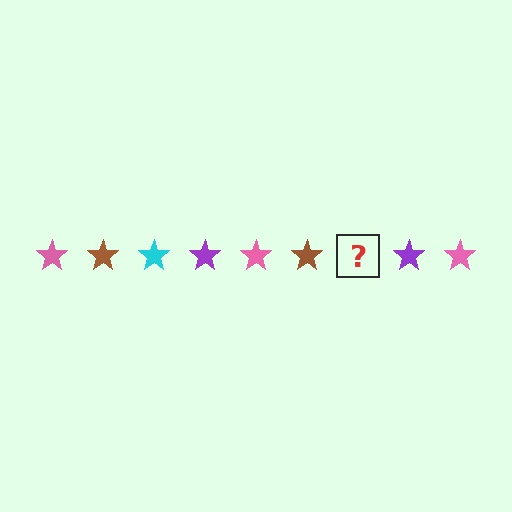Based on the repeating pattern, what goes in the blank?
The blank should be a cyan star.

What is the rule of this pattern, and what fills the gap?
The rule is that the pattern cycles through pink, brown, cyan, purple stars. The gap should be filled with a cyan star.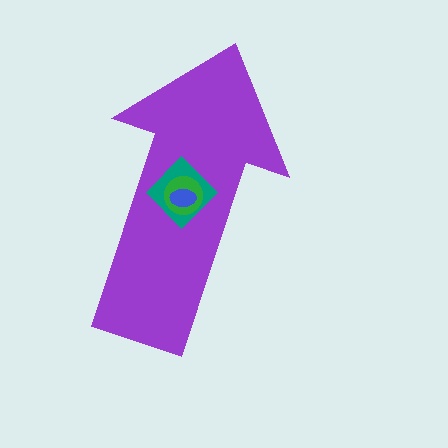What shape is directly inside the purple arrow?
The teal diamond.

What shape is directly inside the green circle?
The blue ellipse.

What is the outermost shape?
The purple arrow.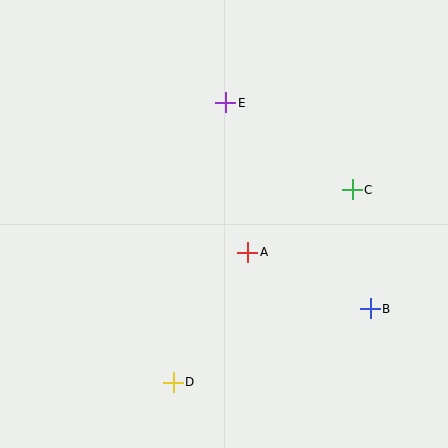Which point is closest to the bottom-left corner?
Point D is closest to the bottom-left corner.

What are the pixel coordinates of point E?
Point E is at (226, 103).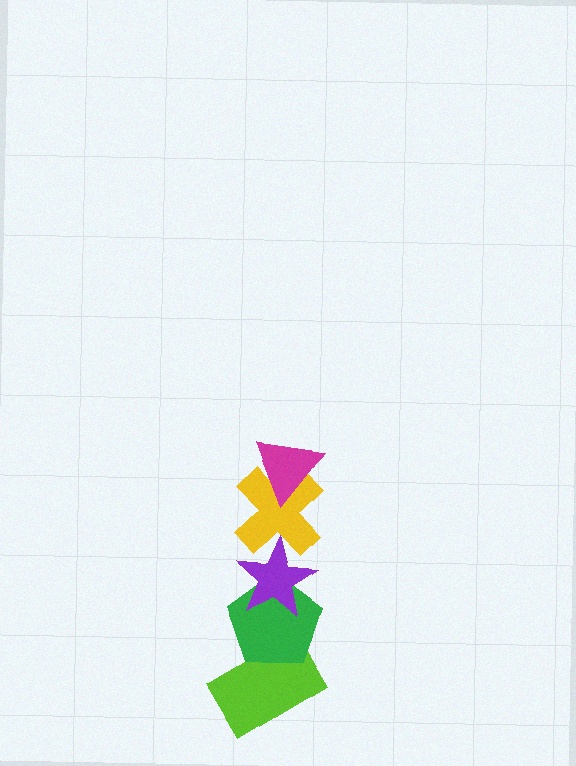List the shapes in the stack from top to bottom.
From top to bottom: the magenta triangle, the yellow cross, the purple star, the green pentagon, the lime rectangle.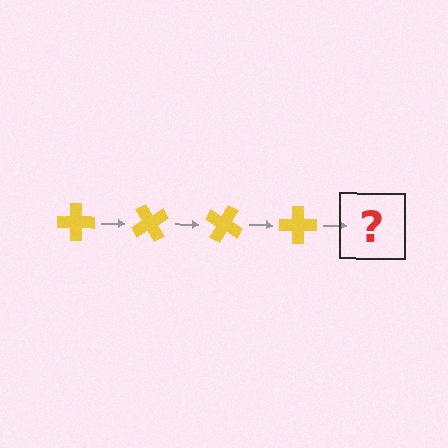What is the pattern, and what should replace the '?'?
The pattern is that the cross rotates 60 degrees each step. The '?' should be a yellow cross rotated 240 degrees.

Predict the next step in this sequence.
The next step is a yellow cross rotated 240 degrees.